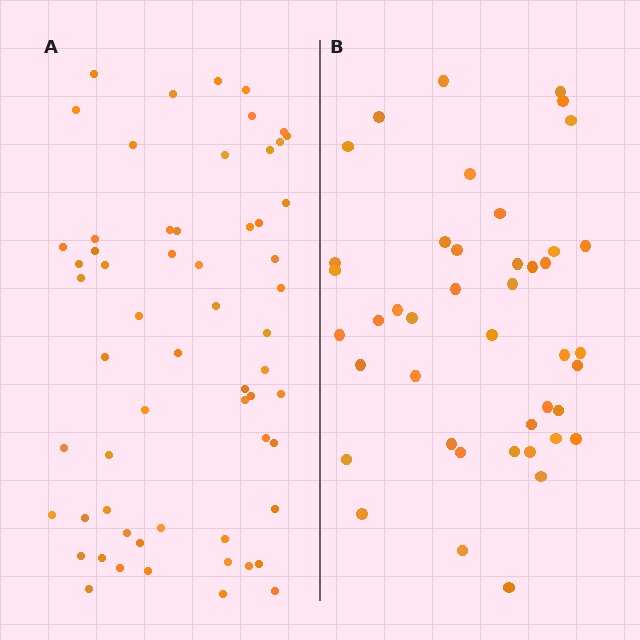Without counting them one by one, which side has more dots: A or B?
Region A (the left region) has more dots.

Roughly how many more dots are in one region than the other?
Region A has approximately 15 more dots than region B.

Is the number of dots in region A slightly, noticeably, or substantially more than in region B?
Region A has noticeably more, but not dramatically so. The ratio is roughly 1.4 to 1.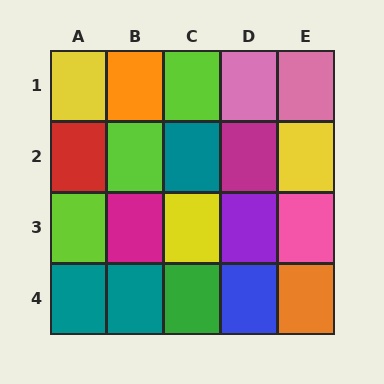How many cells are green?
1 cell is green.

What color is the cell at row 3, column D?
Purple.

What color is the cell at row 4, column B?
Teal.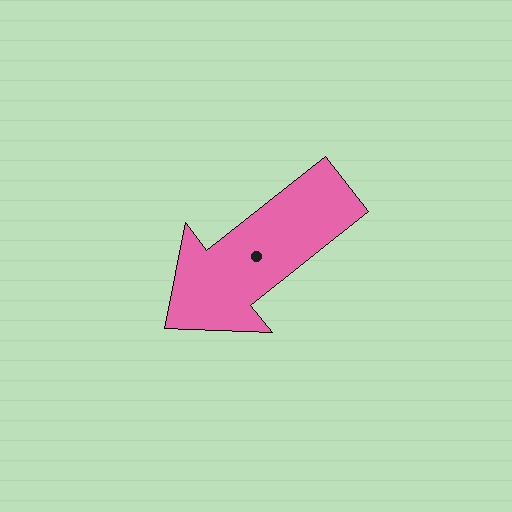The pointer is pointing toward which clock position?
Roughly 8 o'clock.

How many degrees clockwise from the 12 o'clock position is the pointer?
Approximately 232 degrees.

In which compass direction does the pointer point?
Southwest.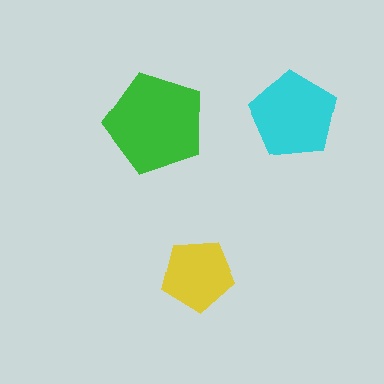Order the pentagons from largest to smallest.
the green one, the cyan one, the yellow one.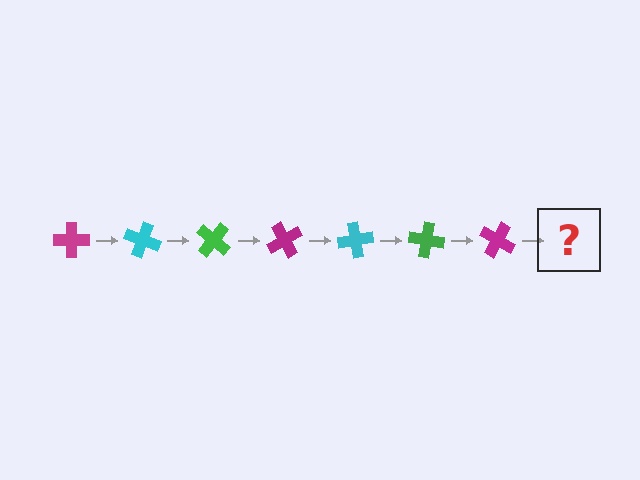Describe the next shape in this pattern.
It should be a cyan cross, rotated 140 degrees from the start.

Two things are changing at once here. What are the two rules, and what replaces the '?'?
The two rules are that it rotates 20 degrees each step and the color cycles through magenta, cyan, and green. The '?' should be a cyan cross, rotated 140 degrees from the start.